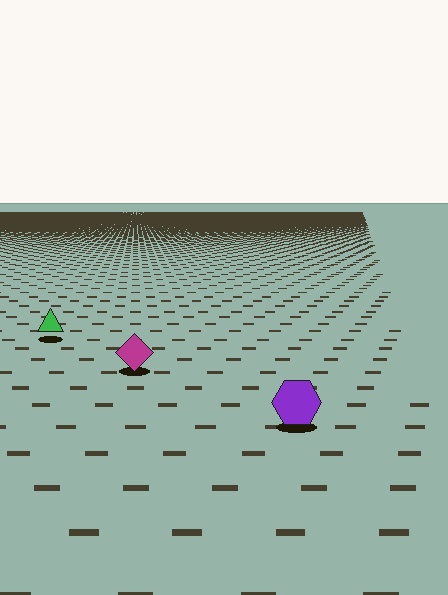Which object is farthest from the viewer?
The green triangle is farthest from the viewer. It appears smaller and the ground texture around it is denser.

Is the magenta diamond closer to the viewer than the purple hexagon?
No. The purple hexagon is closer — you can tell from the texture gradient: the ground texture is coarser near it.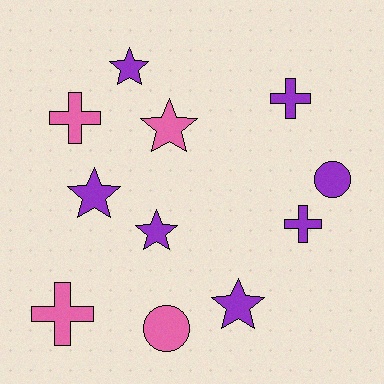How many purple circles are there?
There is 1 purple circle.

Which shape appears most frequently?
Star, with 5 objects.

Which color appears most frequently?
Purple, with 7 objects.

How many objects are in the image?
There are 11 objects.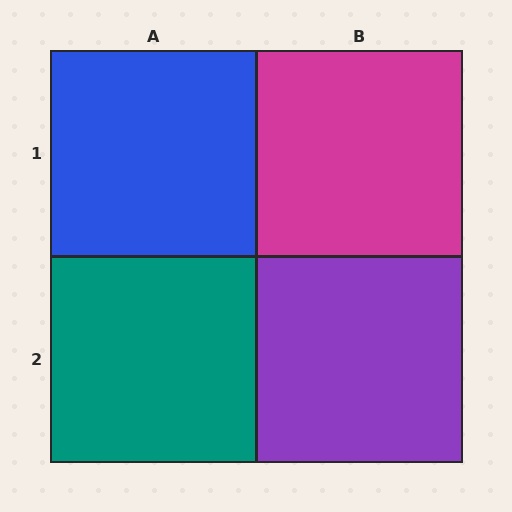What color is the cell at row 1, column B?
Magenta.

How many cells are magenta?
1 cell is magenta.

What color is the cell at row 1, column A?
Blue.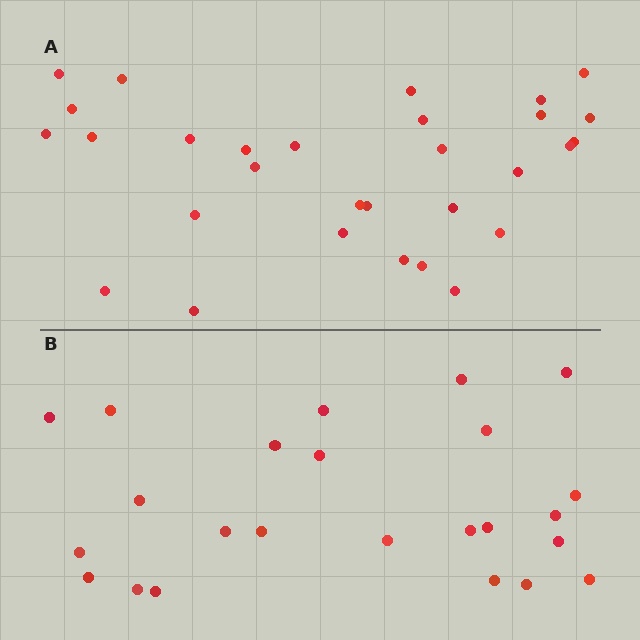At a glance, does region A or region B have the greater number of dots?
Region A (the top region) has more dots.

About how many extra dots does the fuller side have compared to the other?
Region A has about 6 more dots than region B.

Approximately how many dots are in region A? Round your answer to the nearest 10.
About 30 dots.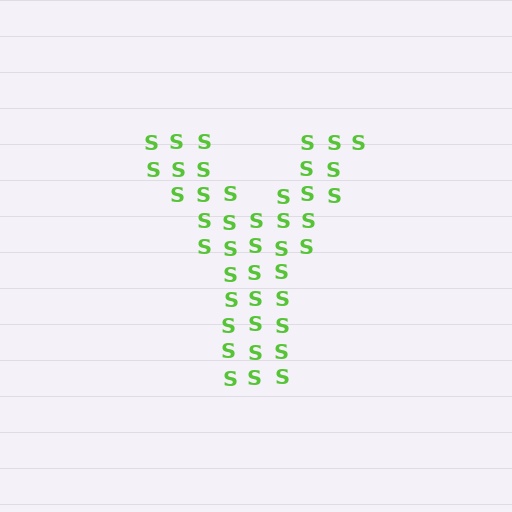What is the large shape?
The large shape is the letter Y.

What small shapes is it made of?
It is made of small letter S's.